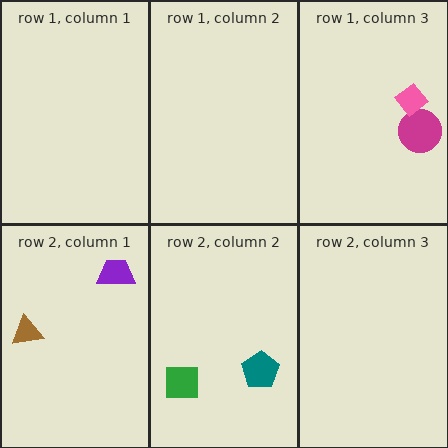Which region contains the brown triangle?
The row 2, column 1 region.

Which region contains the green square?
The row 2, column 2 region.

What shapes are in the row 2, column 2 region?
The green square, the teal pentagon.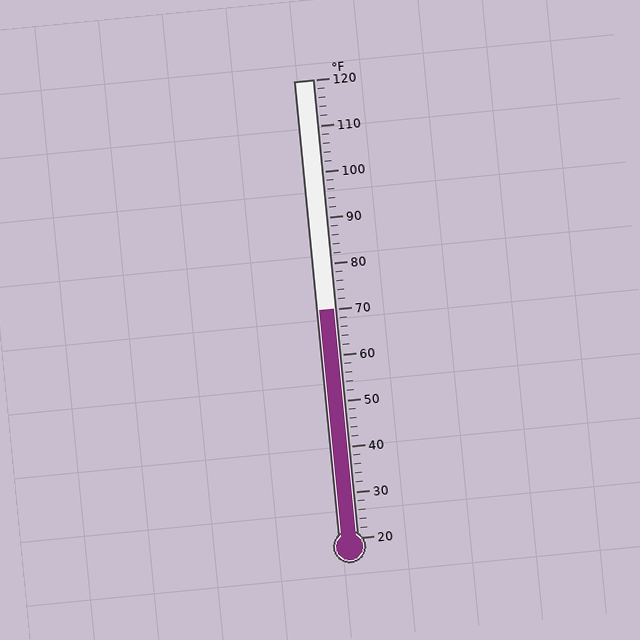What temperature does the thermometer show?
The thermometer shows approximately 70°F.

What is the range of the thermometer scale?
The thermometer scale ranges from 20°F to 120°F.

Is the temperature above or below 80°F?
The temperature is below 80°F.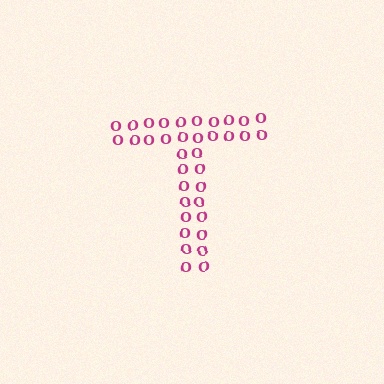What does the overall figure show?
The overall figure shows the letter T.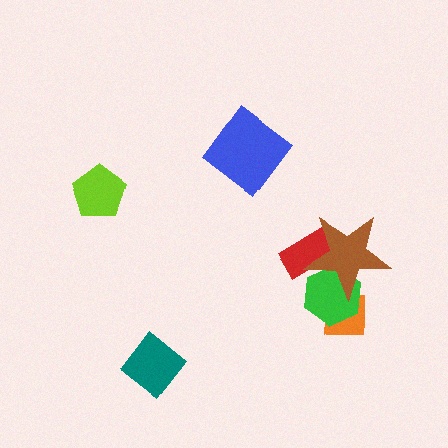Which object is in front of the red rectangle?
The brown star is in front of the red rectangle.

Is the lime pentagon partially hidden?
No, no other shape covers it.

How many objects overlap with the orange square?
2 objects overlap with the orange square.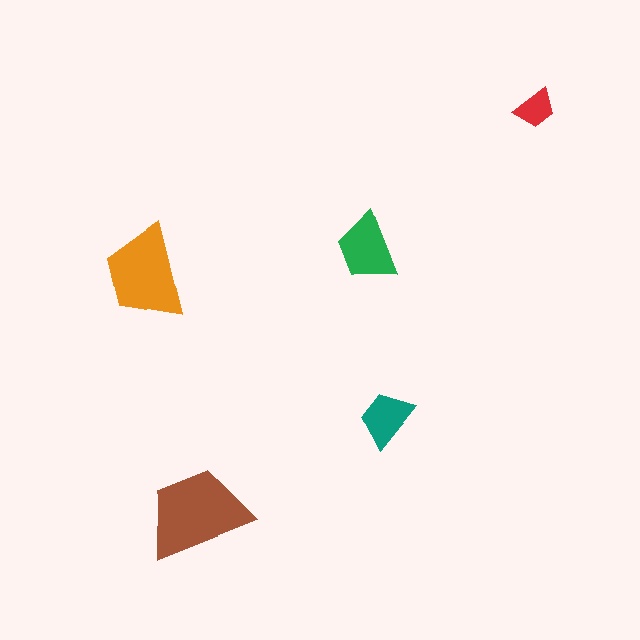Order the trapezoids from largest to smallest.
the brown one, the orange one, the green one, the teal one, the red one.